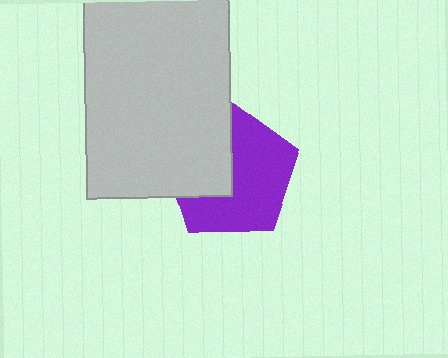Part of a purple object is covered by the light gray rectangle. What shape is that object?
It is a pentagon.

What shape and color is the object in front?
The object in front is a light gray rectangle.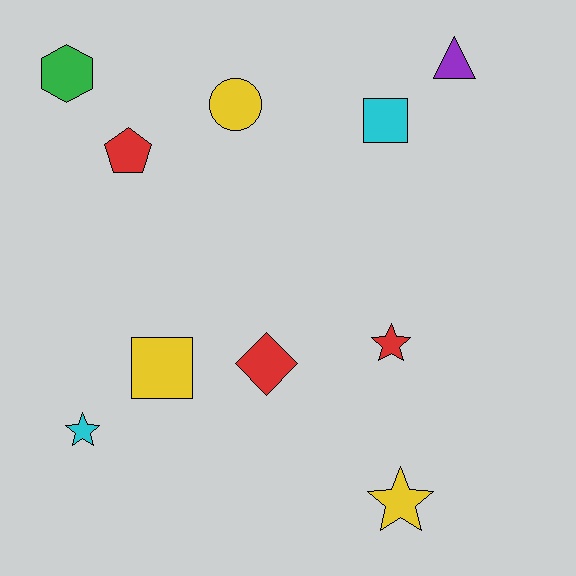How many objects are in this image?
There are 10 objects.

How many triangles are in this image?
There is 1 triangle.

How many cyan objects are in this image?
There are 2 cyan objects.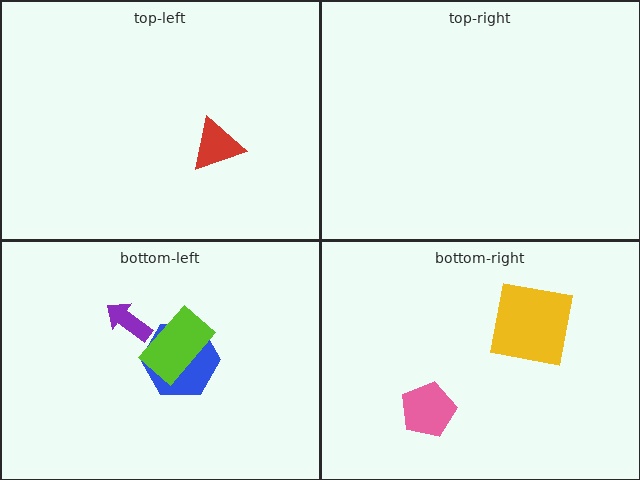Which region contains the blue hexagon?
The bottom-left region.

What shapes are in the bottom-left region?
The blue hexagon, the purple arrow, the lime rectangle.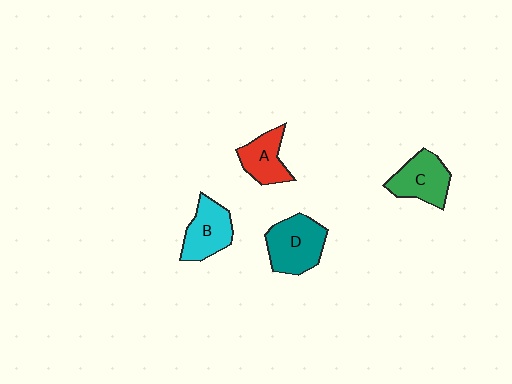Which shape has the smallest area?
Shape A (red).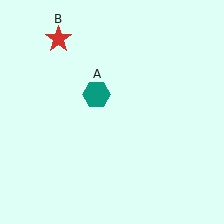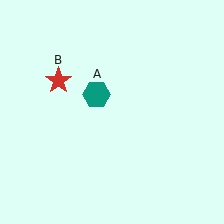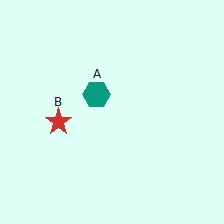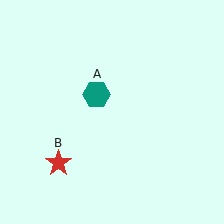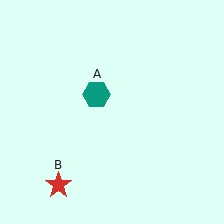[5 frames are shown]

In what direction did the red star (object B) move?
The red star (object B) moved down.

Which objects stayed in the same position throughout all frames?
Teal hexagon (object A) remained stationary.